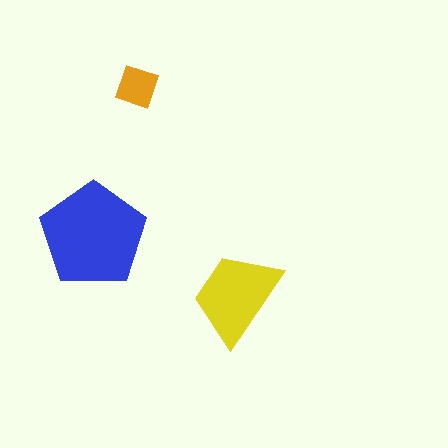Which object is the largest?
The blue pentagon.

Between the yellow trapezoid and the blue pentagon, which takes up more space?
The blue pentagon.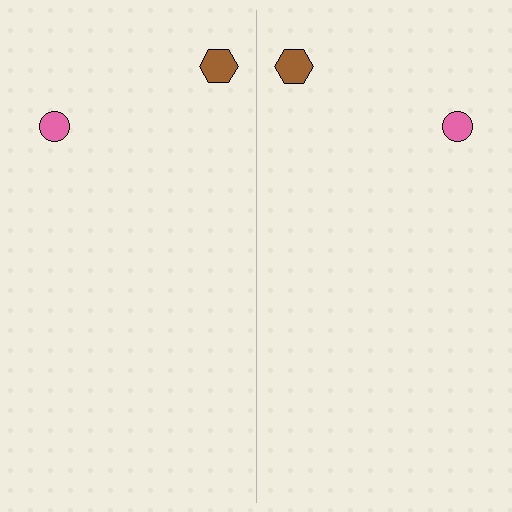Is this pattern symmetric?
Yes, this pattern has bilateral (reflection) symmetry.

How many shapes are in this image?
There are 4 shapes in this image.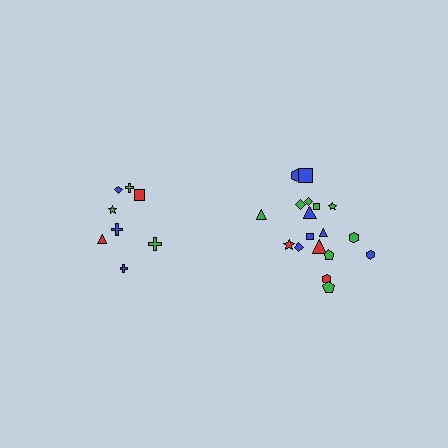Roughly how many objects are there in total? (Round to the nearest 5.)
Roughly 25 objects in total.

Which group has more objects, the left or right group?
The right group.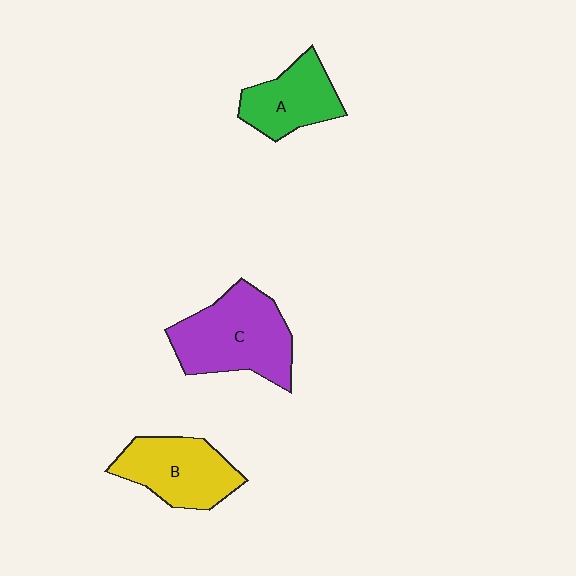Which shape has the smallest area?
Shape A (green).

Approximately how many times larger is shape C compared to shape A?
Approximately 1.5 times.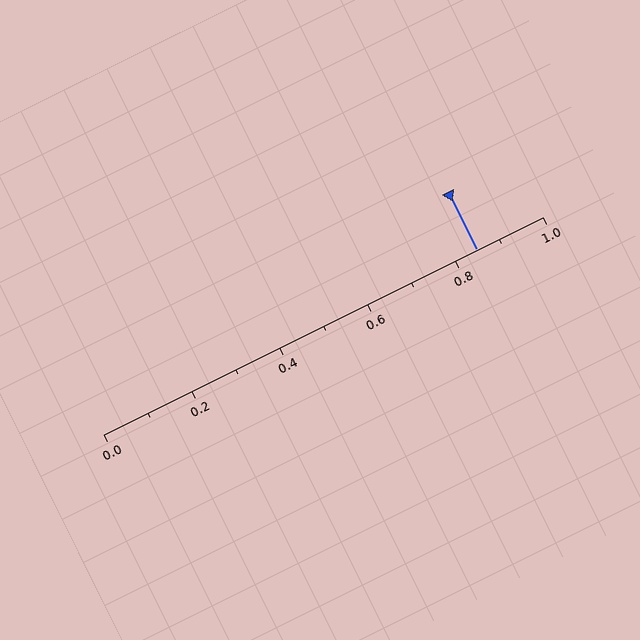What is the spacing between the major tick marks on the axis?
The major ticks are spaced 0.2 apart.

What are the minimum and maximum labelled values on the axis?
The axis runs from 0.0 to 1.0.